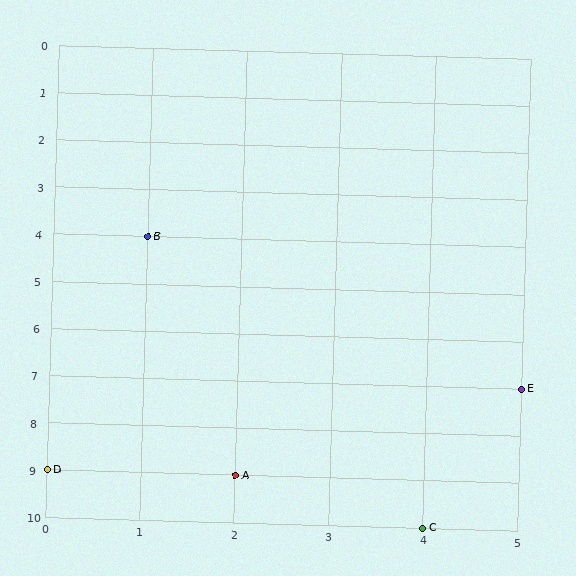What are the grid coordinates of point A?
Point A is at grid coordinates (2, 9).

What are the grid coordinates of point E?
Point E is at grid coordinates (5, 7).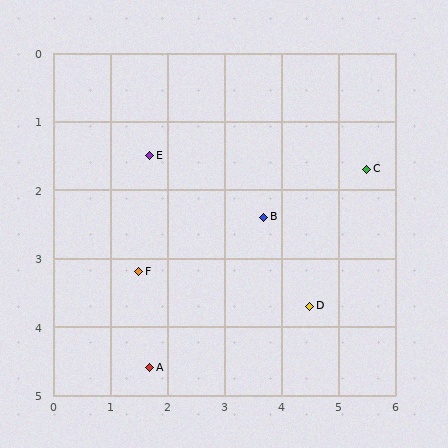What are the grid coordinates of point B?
Point B is at approximately (3.7, 2.4).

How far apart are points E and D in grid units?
Points E and D are about 3.6 grid units apart.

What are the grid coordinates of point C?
Point C is at approximately (5.5, 1.7).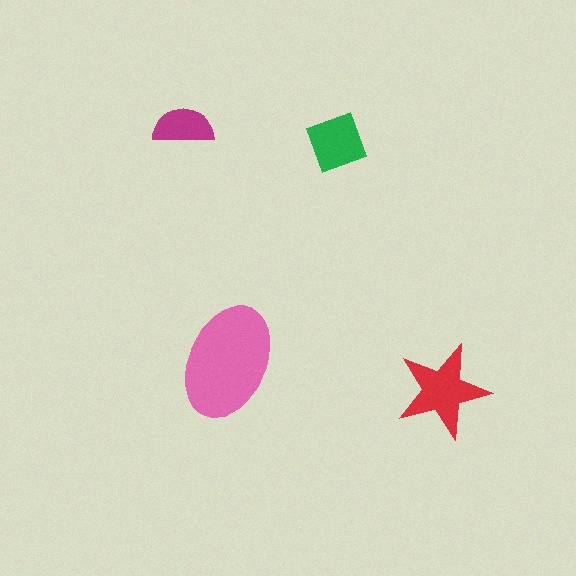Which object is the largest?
The pink ellipse.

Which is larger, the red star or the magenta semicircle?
The red star.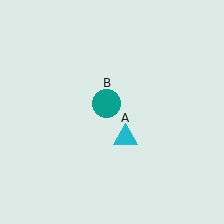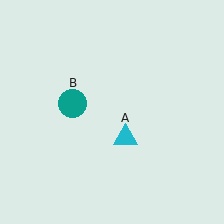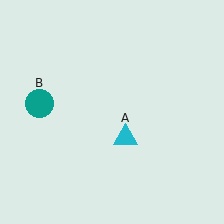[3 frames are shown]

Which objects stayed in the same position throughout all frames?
Cyan triangle (object A) remained stationary.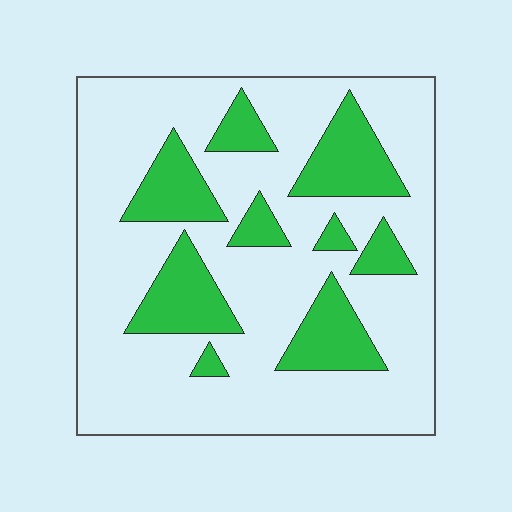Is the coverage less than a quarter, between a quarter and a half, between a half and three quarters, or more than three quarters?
Less than a quarter.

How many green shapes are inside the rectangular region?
9.